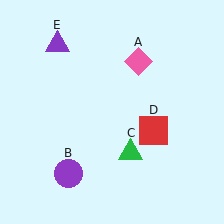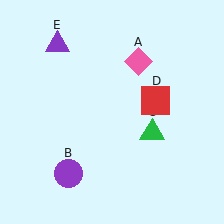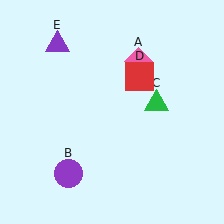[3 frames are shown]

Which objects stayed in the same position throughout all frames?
Pink diamond (object A) and purple circle (object B) and purple triangle (object E) remained stationary.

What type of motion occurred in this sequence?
The green triangle (object C), red square (object D) rotated counterclockwise around the center of the scene.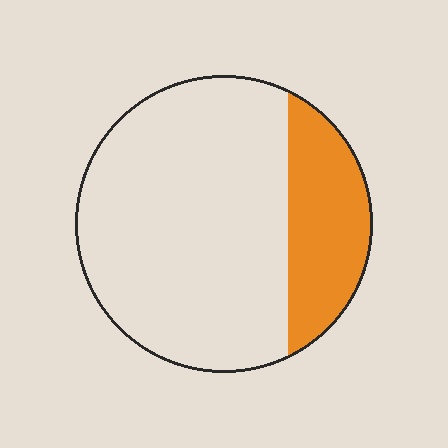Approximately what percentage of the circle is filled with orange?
Approximately 25%.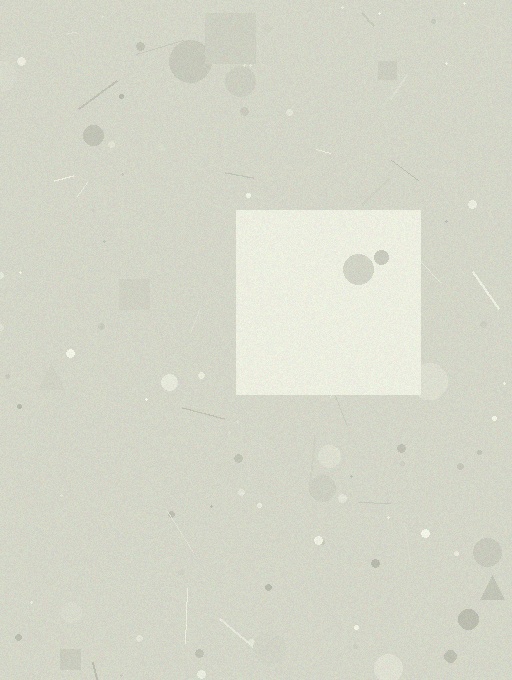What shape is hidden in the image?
A square is hidden in the image.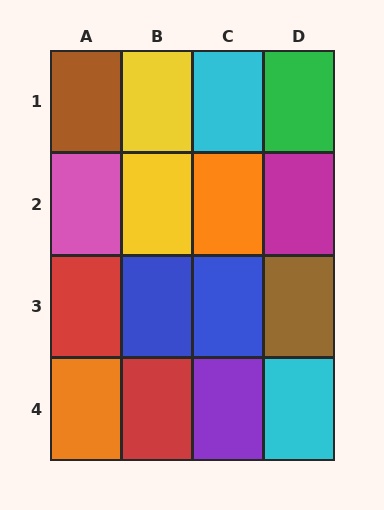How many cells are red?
2 cells are red.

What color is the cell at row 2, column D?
Magenta.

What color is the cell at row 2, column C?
Orange.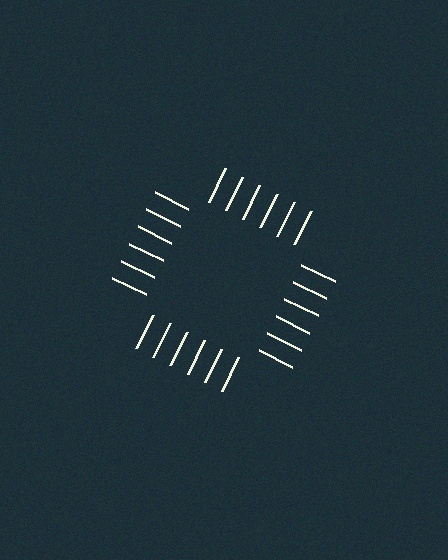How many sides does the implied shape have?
4 sides — the line-ends trace a square.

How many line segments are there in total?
24 — 6 along each of the 4 edges.